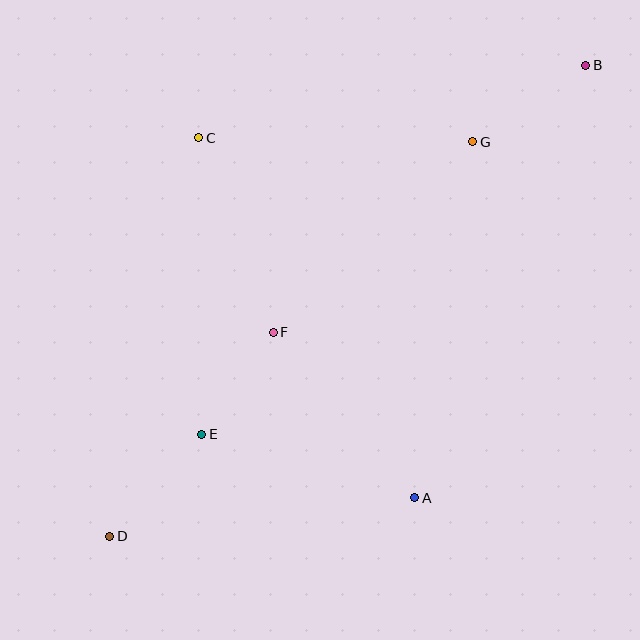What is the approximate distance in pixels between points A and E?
The distance between A and E is approximately 222 pixels.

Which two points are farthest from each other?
Points B and D are farthest from each other.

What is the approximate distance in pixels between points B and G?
The distance between B and G is approximately 136 pixels.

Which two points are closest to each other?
Points E and F are closest to each other.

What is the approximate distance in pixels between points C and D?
The distance between C and D is approximately 408 pixels.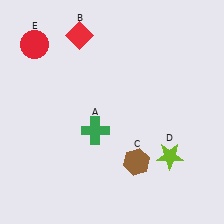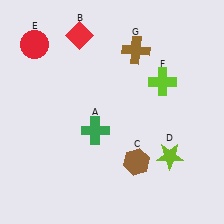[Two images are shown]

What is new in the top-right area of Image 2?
A lime cross (F) was added in the top-right area of Image 2.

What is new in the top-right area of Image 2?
A brown cross (G) was added in the top-right area of Image 2.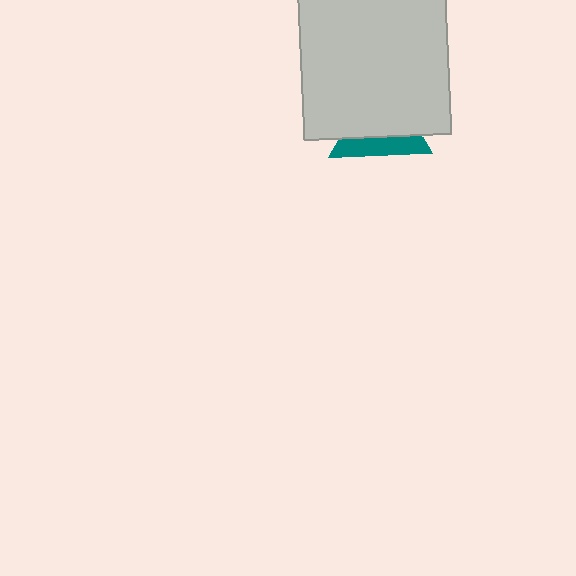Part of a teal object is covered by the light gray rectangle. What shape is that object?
It is a triangle.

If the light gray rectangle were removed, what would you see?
You would see the complete teal triangle.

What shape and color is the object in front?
The object in front is a light gray rectangle.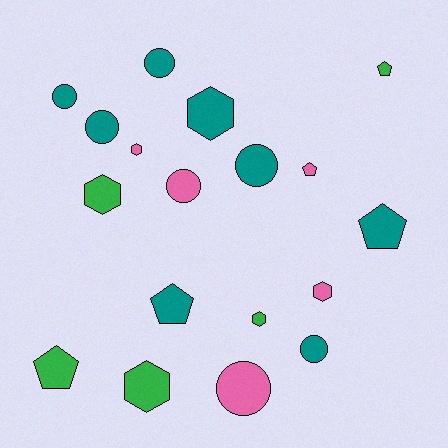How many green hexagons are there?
There are 3 green hexagons.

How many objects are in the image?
There are 18 objects.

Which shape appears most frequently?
Circle, with 7 objects.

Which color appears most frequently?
Teal, with 8 objects.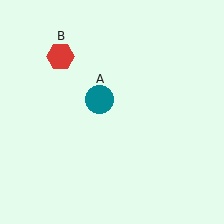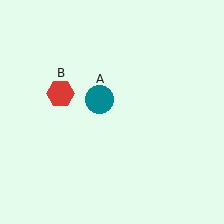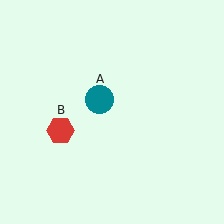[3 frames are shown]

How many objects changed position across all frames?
1 object changed position: red hexagon (object B).